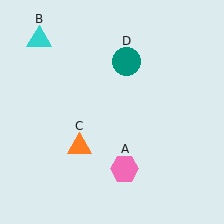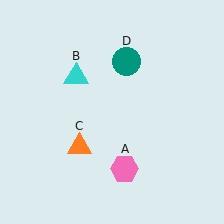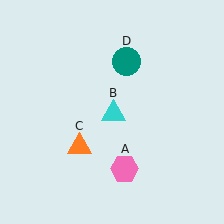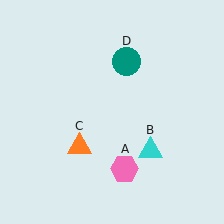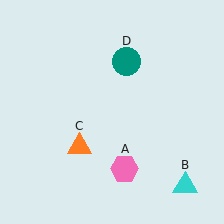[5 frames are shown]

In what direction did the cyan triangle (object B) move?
The cyan triangle (object B) moved down and to the right.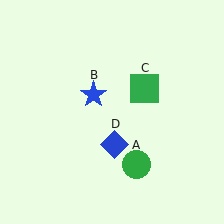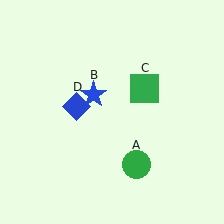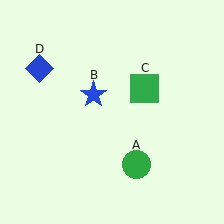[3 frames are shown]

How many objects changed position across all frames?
1 object changed position: blue diamond (object D).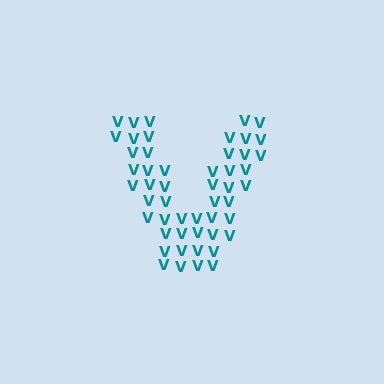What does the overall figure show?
The overall figure shows the letter V.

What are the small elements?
The small elements are letter V's.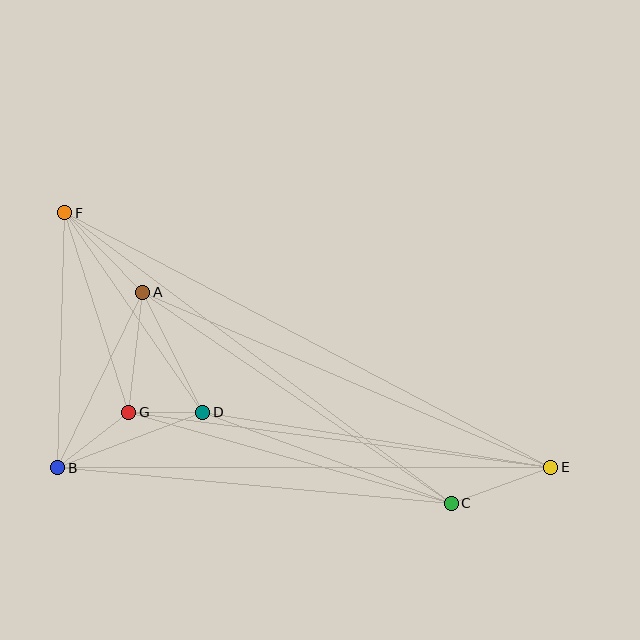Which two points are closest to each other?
Points D and G are closest to each other.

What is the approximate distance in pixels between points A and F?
The distance between A and F is approximately 111 pixels.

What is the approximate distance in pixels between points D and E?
The distance between D and E is approximately 352 pixels.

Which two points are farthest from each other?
Points E and F are farthest from each other.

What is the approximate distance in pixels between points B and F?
The distance between B and F is approximately 255 pixels.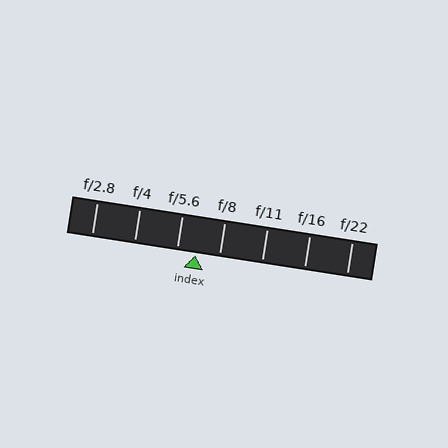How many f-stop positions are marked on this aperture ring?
There are 7 f-stop positions marked.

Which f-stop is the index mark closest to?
The index mark is closest to f/5.6.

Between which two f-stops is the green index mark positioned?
The index mark is between f/5.6 and f/8.